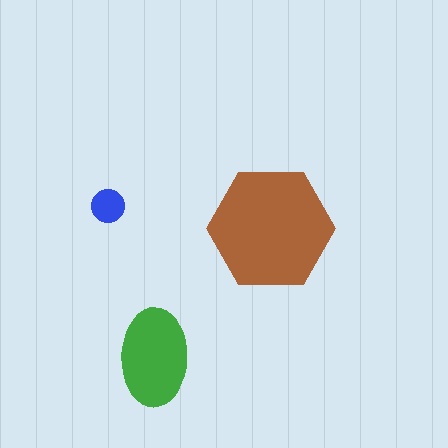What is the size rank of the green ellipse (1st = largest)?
2nd.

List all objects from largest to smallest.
The brown hexagon, the green ellipse, the blue circle.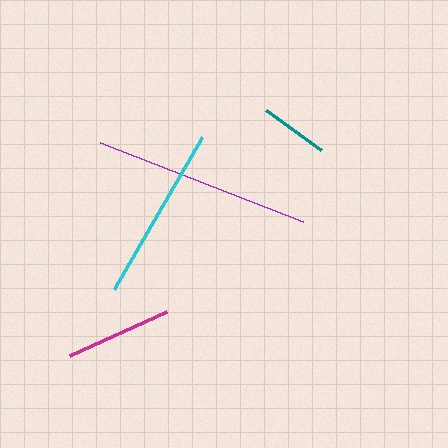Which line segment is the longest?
The purple line is the longest at approximately 218 pixels.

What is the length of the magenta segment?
The magenta segment is approximately 107 pixels long.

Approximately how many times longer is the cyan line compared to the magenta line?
The cyan line is approximately 1.6 times the length of the magenta line.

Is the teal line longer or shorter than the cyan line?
The cyan line is longer than the teal line.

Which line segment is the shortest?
The teal line is the shortest at approximately 67 pixels.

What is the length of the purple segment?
The purple segment is approximately 218 pixels long.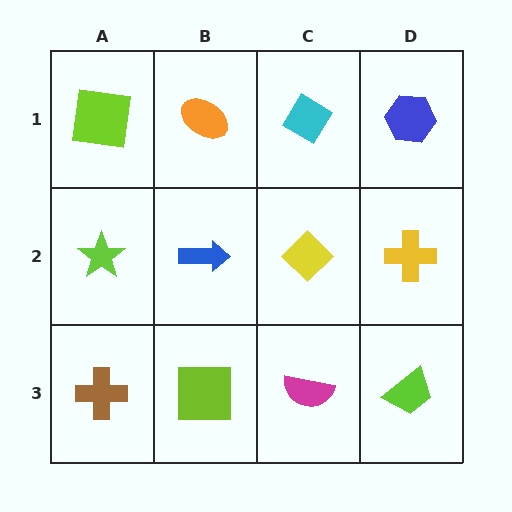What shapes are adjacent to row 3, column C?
A yellow diamond (row 2, column C), a lime square (row 3, column B), a lime trapezoid (row 3, column D).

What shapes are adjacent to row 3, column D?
A yellow cross (row 2, column D), a magenta semicircle (row 3, column C).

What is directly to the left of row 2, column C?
A blue arrow.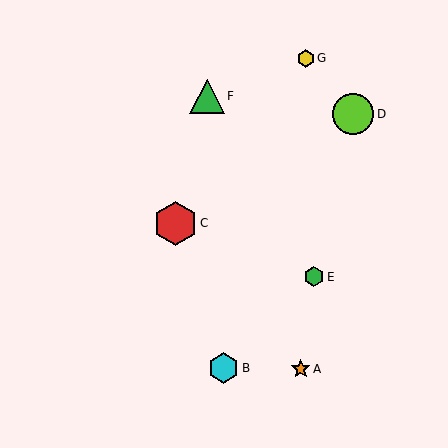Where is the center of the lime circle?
The center of the lime circle is at (353, 114).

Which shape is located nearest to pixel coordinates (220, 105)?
The green triangle (labeled F) at (207, 96) is nearest to that location.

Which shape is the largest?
The red hexagon (labeled C) is the largest.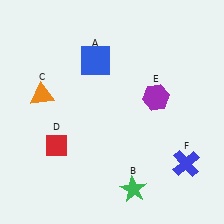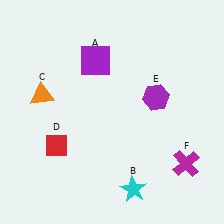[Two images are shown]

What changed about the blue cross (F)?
In Image 1, F is blue. In Image 2, it changed to magenta.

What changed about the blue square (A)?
In Image 1, A is blue. In Image 2, it changed to purple.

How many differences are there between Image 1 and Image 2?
There are 3 differences between the two images.